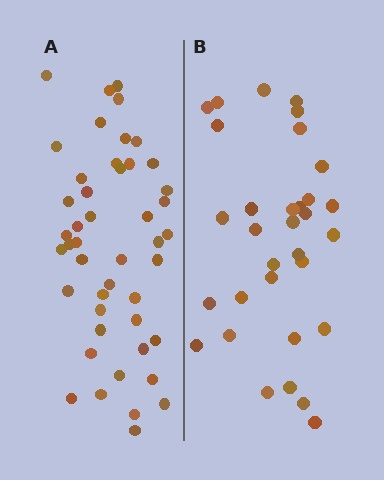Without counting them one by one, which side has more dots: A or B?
Region A (the left region) has more dots.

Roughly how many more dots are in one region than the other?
Region A has approximately 15 more dots than region B.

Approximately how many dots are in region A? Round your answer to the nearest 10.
About 50 dots. (The exact count is 46, which rounds to 50.)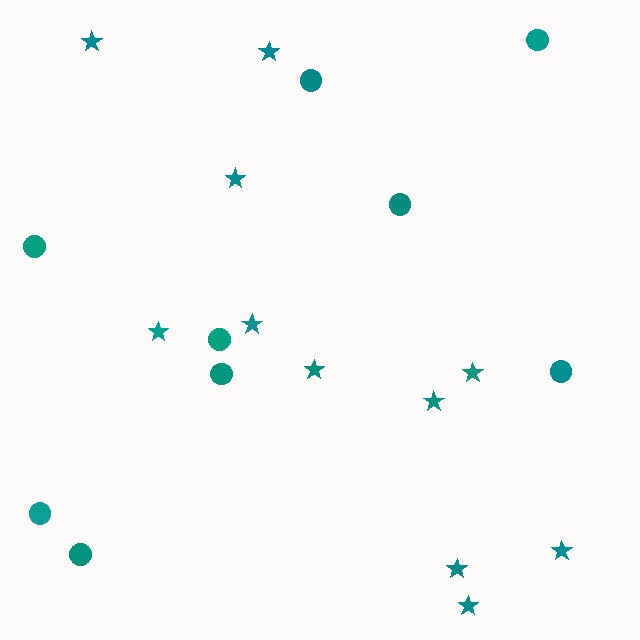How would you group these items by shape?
There are 2 groups: one group of stars (11) and one group of circles (9).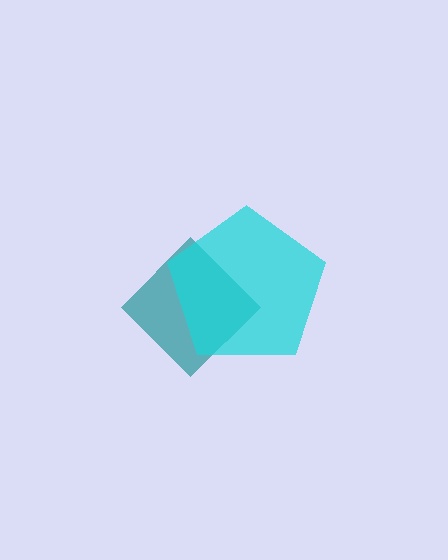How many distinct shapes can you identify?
There are 2 distinct shapes: a teal diamond, a cyan pentagon.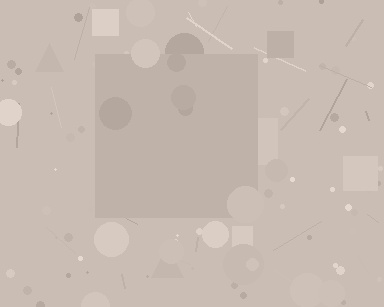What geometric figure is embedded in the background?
A square is embedded in the background.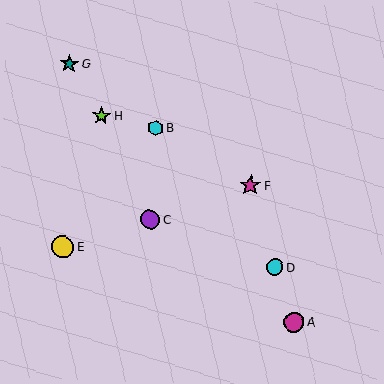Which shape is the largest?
The yellow circle (labeled E) is the largest.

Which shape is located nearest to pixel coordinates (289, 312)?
The magenta circle (labeled A) at (294, 322) is nearest to that location.